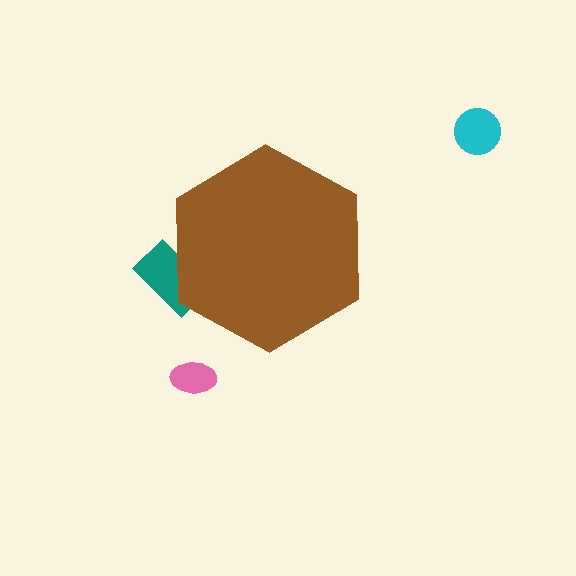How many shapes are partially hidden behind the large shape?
1 shape is partially hidden.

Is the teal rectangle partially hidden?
Yes, the teal rectangle is partially hidden behind the brown hexagon.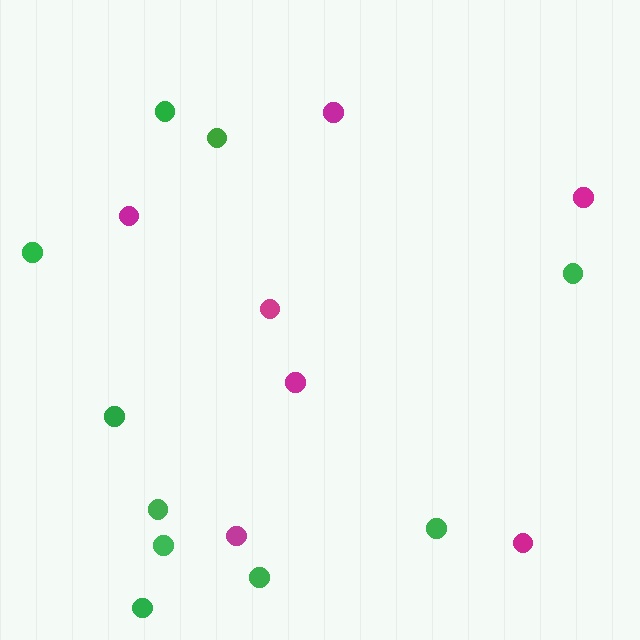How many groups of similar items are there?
There are 2 groups: one group of green circles (10) and one group of magenta circles (7).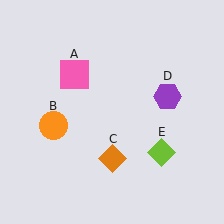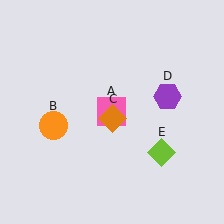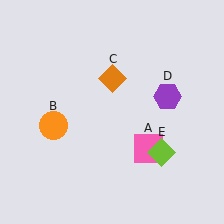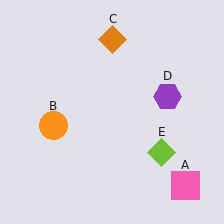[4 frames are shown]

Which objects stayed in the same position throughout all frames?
Orange circle (object B) and purple hexagon (object D) and lime diamond (object E) remained stationary.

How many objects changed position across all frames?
2 objects changed position: pink square (object A), orange diamond (object C).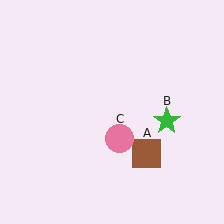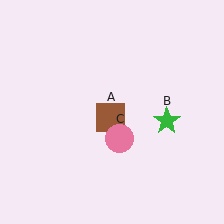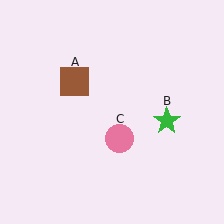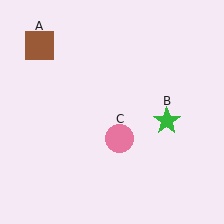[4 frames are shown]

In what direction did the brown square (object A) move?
The brown square (object A) moved up and to the left.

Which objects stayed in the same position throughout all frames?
Green star (object B) and pink circle (object C) remained stationary.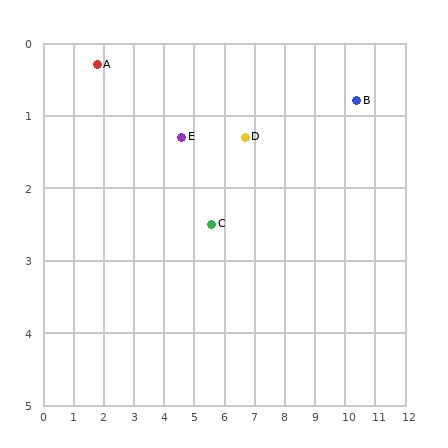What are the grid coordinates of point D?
Point D is at approximately (6.7, 1.3).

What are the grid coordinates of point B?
Point B is at approximately (10.4, 0.8).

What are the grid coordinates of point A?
Point A is at approximately (1.8, 0.3).